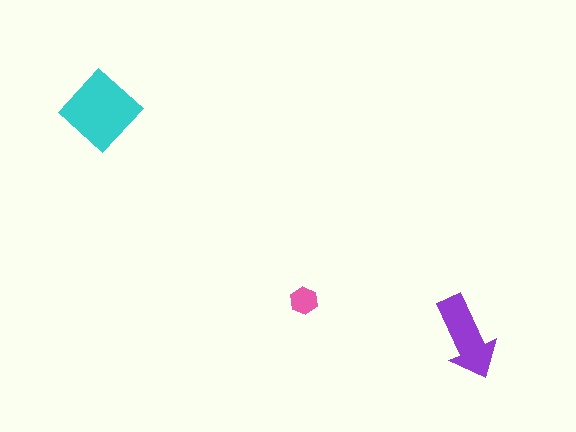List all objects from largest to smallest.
The cyan diamond, the purple arrow, the pink hexagon.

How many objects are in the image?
There are 3 objects in the image.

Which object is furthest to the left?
The cyan diamond is leftmost.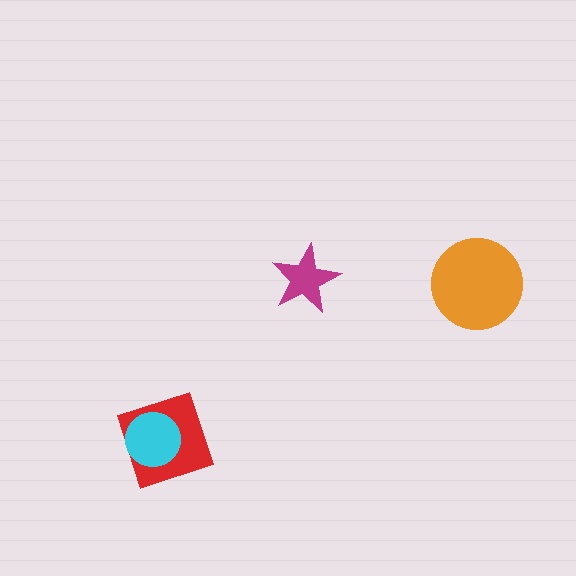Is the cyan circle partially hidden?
No, no other shape covers it.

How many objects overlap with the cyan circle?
1 object overlaps with the cyan circle.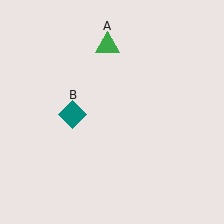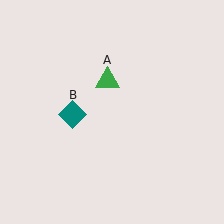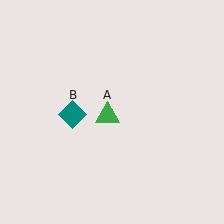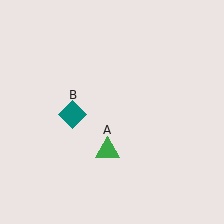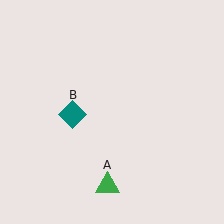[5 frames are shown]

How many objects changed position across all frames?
1 object changed position: green triangle (object A).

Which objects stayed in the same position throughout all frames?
Teal diamond (object B) remained stationary.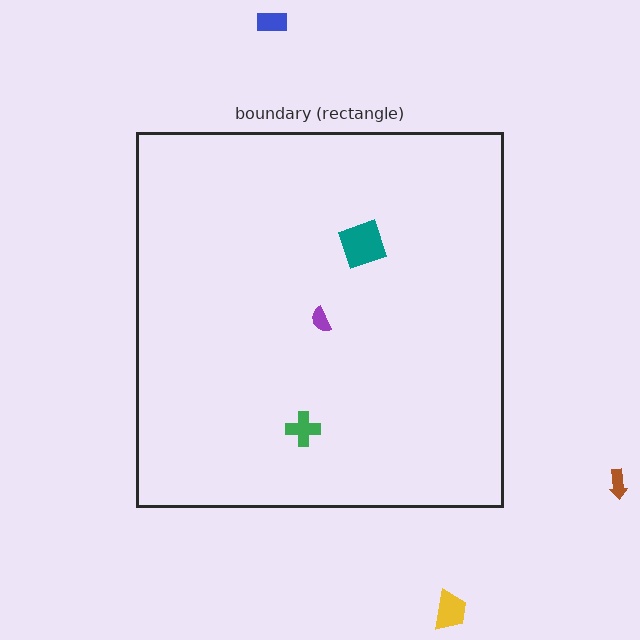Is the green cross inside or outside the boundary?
Inside.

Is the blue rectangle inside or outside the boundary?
Outside.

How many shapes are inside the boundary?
3 inside, 3 outside.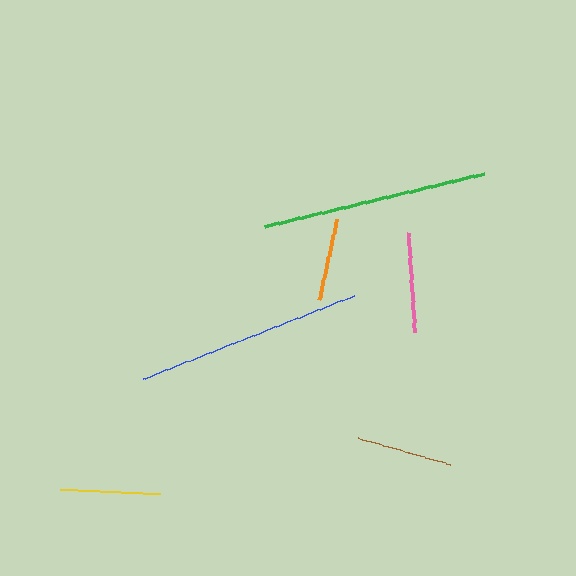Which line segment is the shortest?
The orange line is the shortest at approximately 82 pixels.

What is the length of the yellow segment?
The yellow segment is approximately 101 pixels long.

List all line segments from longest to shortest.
From longest to shortest: blue, green, yellow, pink, brown, orange.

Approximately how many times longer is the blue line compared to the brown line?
The blue line is approximately 2.4 times the length of the brown line.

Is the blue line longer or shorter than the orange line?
The blue line is longer than the orange line.